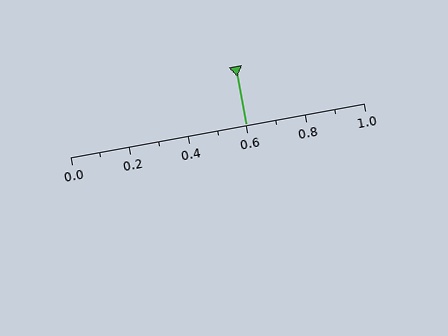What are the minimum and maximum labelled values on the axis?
The axis runs from 0.0 to 1.0.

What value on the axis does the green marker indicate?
The marker indicates approximately 0.6.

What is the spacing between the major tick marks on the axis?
The major ticks are spaced 0.2 apart.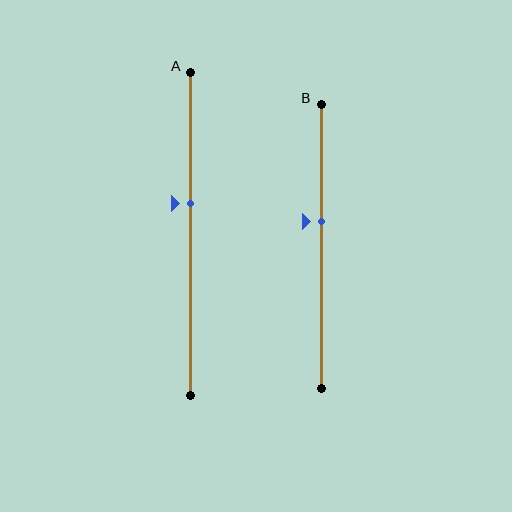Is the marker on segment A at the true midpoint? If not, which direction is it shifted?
No, the marker on segment A is shifted upward by about 9% of the segment length.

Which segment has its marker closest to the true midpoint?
Segment B has its marker closest to the true midpoint.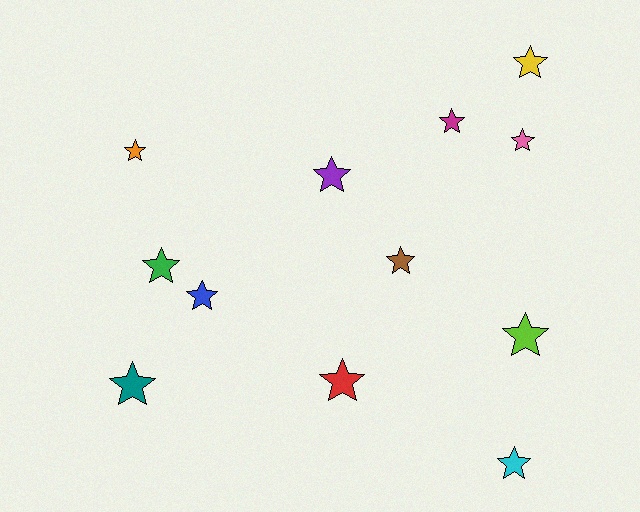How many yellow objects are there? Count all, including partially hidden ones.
There is 1 yellow object.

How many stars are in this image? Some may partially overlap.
There are 12 stars.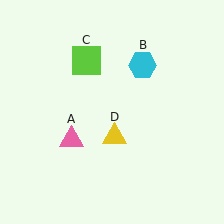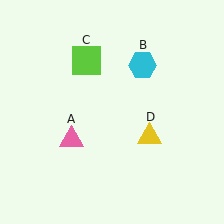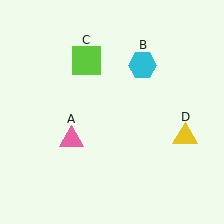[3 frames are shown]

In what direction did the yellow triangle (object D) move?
The yellow triangle (object D) moved right.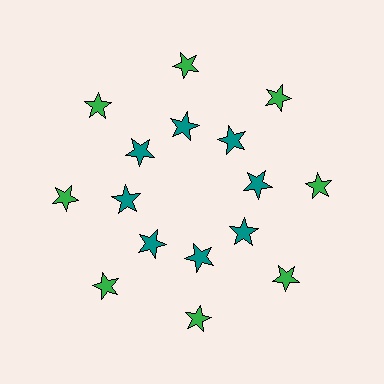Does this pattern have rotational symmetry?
Yes, this pattern has 8-fold rotational symmetry. It looks the same after rotating 45 degrees around the center.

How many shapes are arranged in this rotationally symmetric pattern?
There are 16 shapes, arranged in 8 groups of 2.